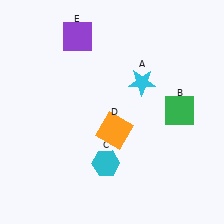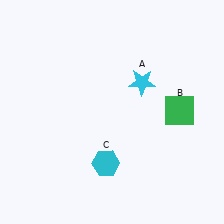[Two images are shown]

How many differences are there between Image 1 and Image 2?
There are 2 differences between the two images.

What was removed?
The purple square (E), the orange square (D) were removed in Image 2.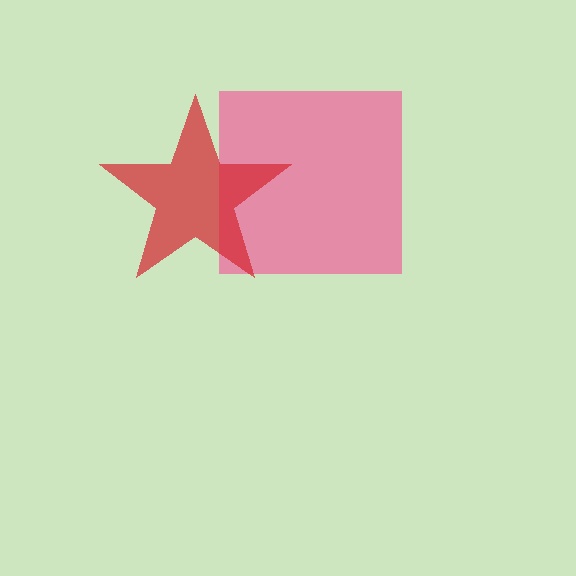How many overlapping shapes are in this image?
There are 2 overlapping shapes in the image.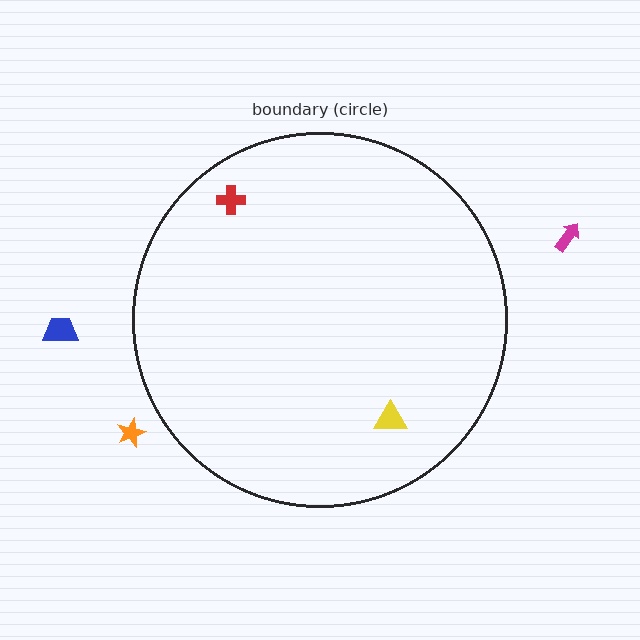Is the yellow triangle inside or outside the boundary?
Inside.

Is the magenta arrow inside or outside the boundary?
Outside.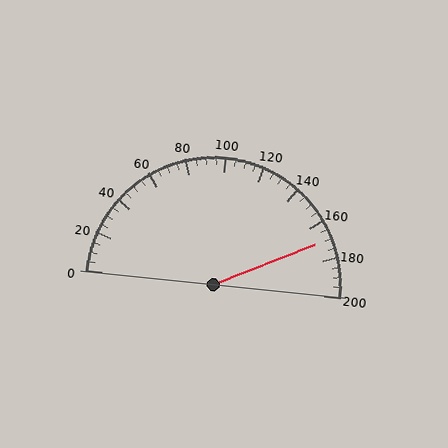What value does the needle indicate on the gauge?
The needle indicates approximately 170.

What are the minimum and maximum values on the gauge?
The gauge ranges from 0 to 200.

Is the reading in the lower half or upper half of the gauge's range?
The reading is in the upper half of the range (0 to 200).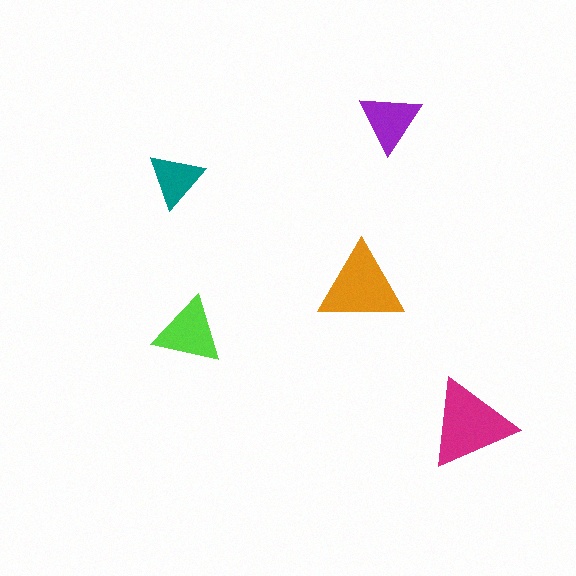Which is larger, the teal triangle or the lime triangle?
The lime one.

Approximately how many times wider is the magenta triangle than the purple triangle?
About 1.5 times wider.